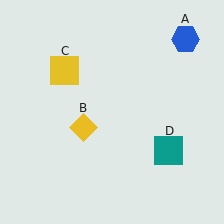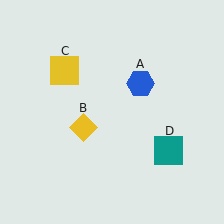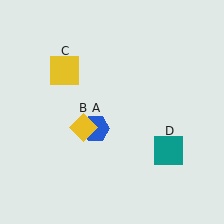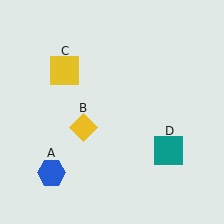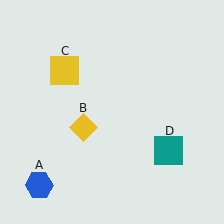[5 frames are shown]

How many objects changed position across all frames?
1 object changed position: blue hexagon (object A).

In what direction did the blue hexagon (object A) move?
The blue hexagon (object A) moved down and to the left.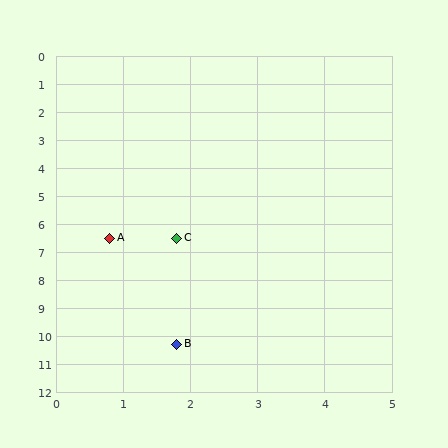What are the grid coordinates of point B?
Point B is at approximately (1.8, 10.3).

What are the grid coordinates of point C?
Point C is at approximately (1.8, 6.5).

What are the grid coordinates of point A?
Point A is at approximately (0.8, 6.5).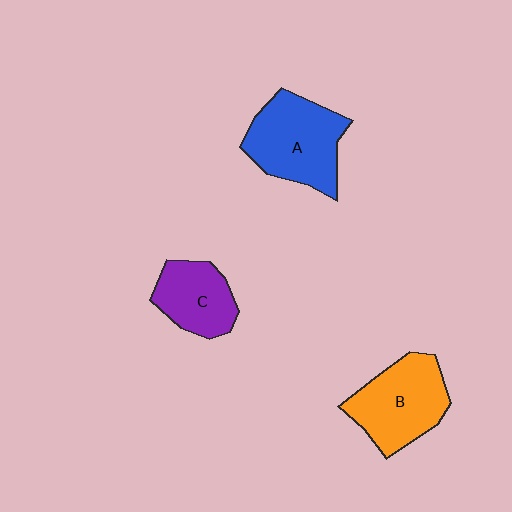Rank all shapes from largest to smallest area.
From largest to smallest: A (blue), B (orange), C (purple).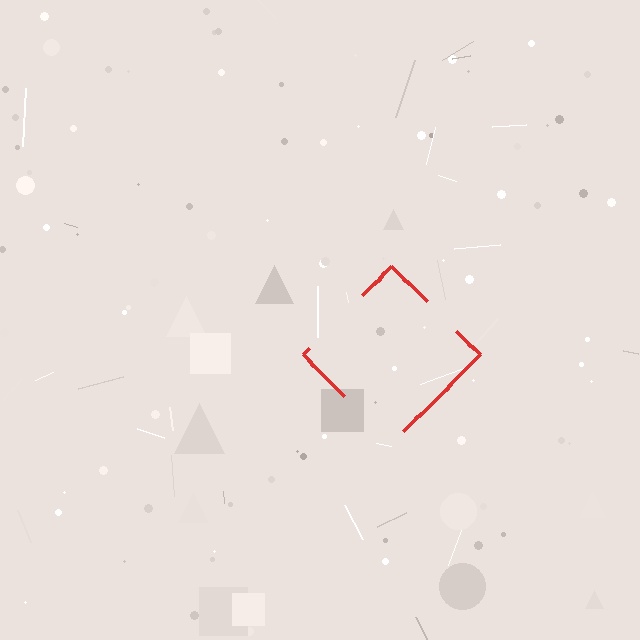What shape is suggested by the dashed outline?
The dashed outline suggests a diamond.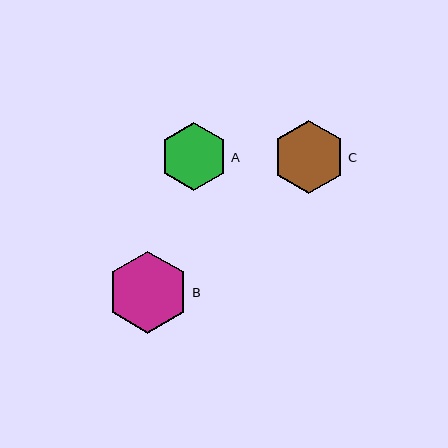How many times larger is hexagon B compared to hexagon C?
Hexagon B is approximately 1.1 times the size of hexagon C.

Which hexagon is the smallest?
Hexagon A is the smallest with a size of approximately 68 pixels.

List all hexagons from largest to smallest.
From largest to smallest: B, C, A.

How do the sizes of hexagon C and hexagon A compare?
Hexagon C and hexagon A are approximately the same size.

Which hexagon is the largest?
Hexagon B is the largest with a size of approximately 82 pixels.